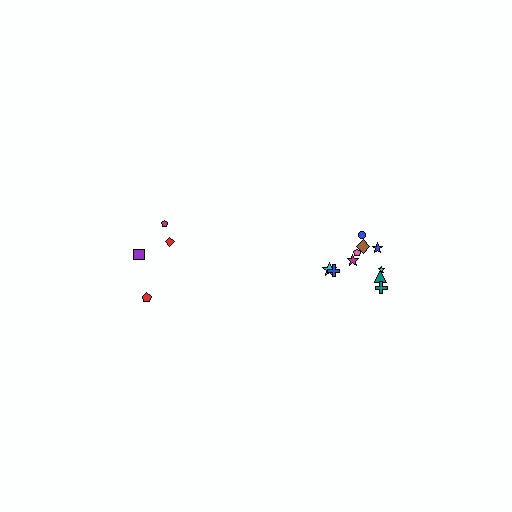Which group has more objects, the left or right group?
The right group.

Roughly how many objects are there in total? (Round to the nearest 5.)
Roughly 15 objects in total.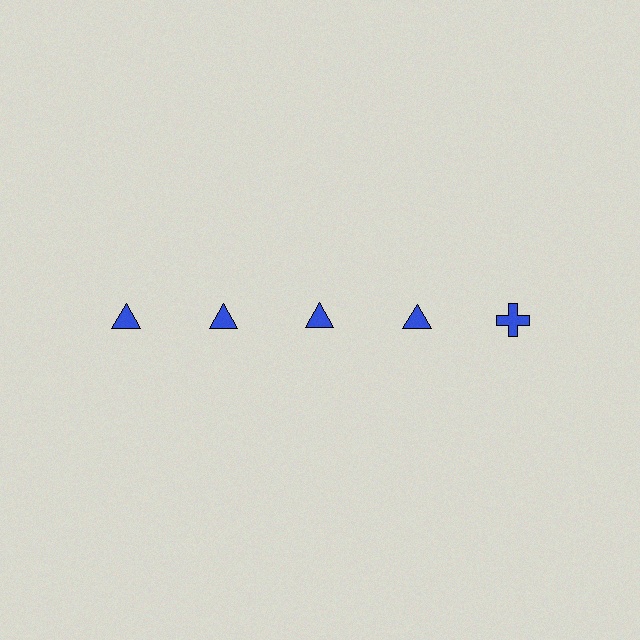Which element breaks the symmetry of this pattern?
The blue cross in the top row, rightmost column breaks the symmetry. All other shapes are blue triangles.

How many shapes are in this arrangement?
There are 5 shapes arranged in a grid pattern.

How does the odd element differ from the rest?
It has a different shape: cross instead of triangle.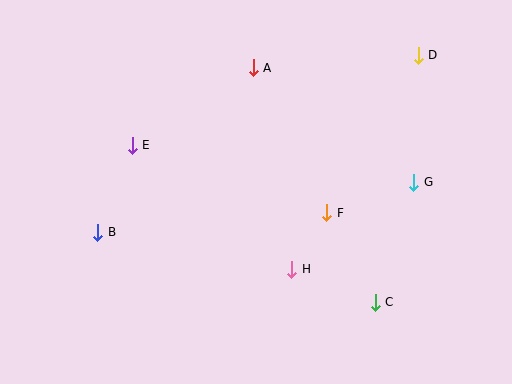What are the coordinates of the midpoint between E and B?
The midpoint between E and B is at (115, 189).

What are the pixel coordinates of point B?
Point B is at (98, 232).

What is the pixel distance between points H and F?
The distance between H and F is 67 pixels.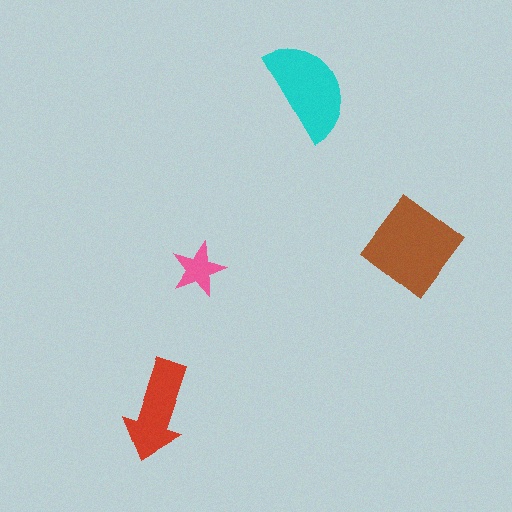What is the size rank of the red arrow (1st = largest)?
3rd.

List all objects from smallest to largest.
The pink star, the red arrow, the cyan semicircle, the brown diamond.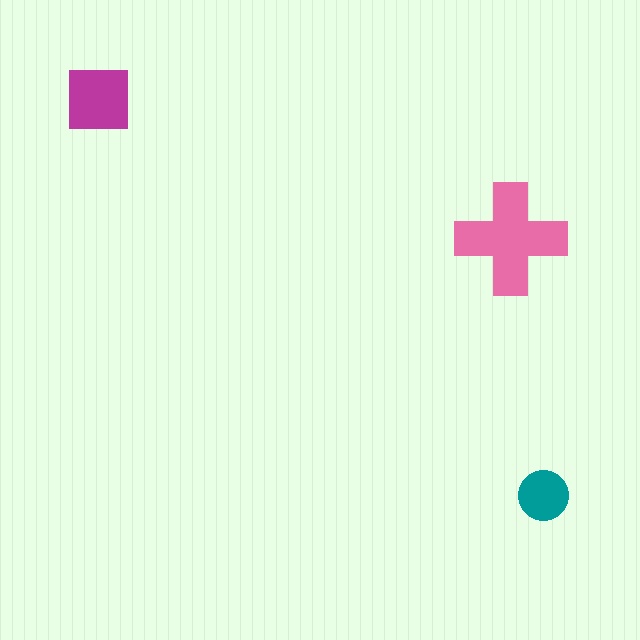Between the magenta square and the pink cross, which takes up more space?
The pink cross.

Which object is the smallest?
The teal circle.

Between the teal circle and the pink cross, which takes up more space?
The pink cross.